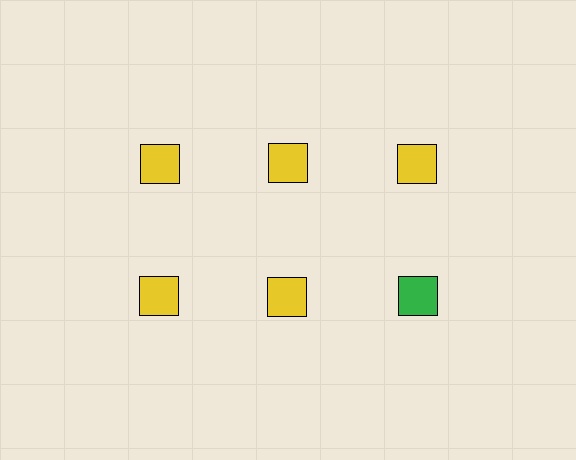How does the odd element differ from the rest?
It has a different color: green instead of yellow.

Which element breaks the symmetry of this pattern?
The green square in the second row, center column breaks the symmetry. All other shapes are yellow squares.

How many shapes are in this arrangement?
There are 6 shapes arranged in a grid pattern.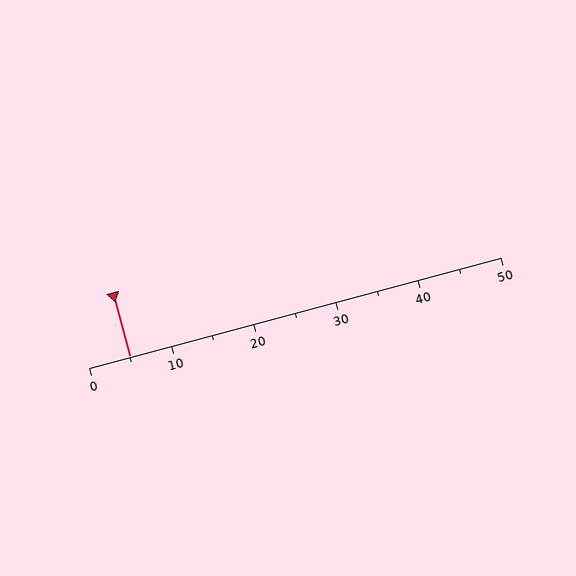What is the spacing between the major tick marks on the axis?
The major ticks are spaced 10 apart.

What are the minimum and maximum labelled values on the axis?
The axis runs from 0 to 50.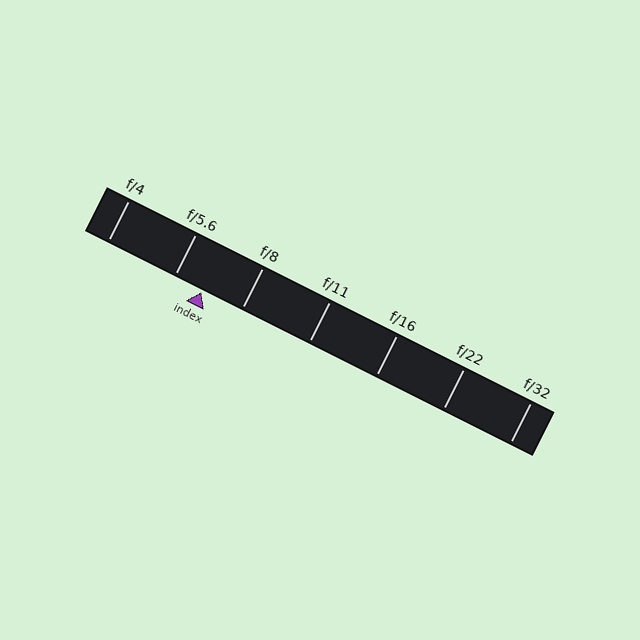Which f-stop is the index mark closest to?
The index mark is closest to f/5.6.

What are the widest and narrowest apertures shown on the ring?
The widest aperture shown is f/4 and the narrowest is f/32.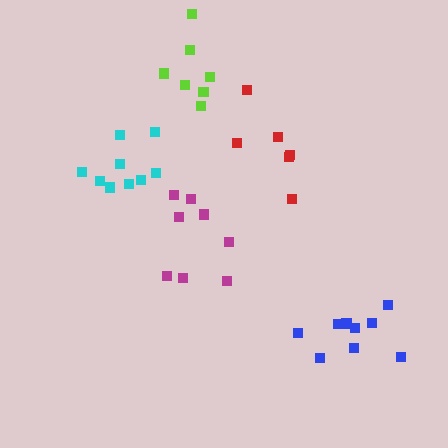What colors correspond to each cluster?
The clusters are colored: blue, red, cyan, lime, magenta.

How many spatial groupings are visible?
There are 5 spatial groupings.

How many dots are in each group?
Group 1: 10 dots, Group 2: 6 dots, Group 3: 9 dots, Group 4: 7 dots, Group 5: 8 dots (40 total).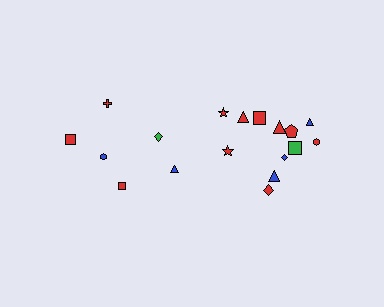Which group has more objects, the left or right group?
The right group.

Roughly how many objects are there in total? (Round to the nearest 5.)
Roughly 20 objects in total.